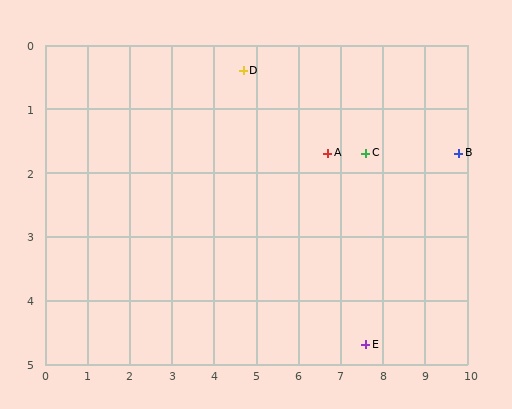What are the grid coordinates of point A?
Point A is at approximately (6.7, 1.7).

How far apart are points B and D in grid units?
Points B and D are about 5.3 grid units apart.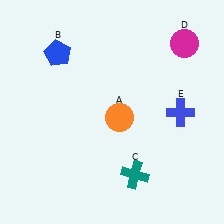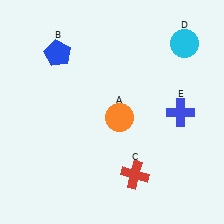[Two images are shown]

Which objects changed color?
C changed from teal to red. D changed from magenta to cyan.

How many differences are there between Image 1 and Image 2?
There are 2 differences between the two images.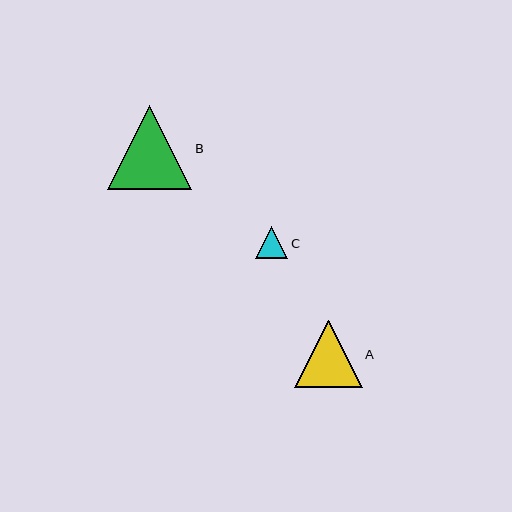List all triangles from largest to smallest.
From largest to smallest: B, A, C.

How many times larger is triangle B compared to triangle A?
Triangle B is approximately 1.2 times the size of triangle A.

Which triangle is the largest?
Triangle B is the largest with a size of approximately 84 pixels.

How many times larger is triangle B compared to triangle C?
Triangle B is approximately 2.6 times the size of triangle C.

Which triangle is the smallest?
Triangle C is the smallest with a size of approximately 32 pixels.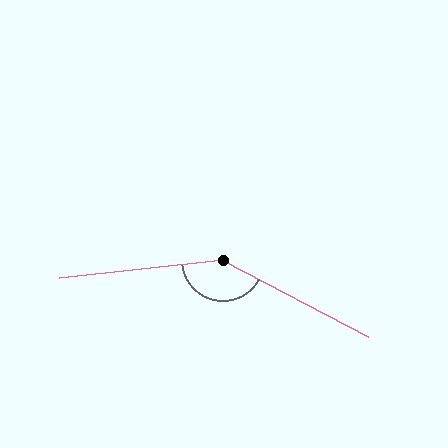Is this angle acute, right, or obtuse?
It is obtuse.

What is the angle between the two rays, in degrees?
Approximately 146 degrees.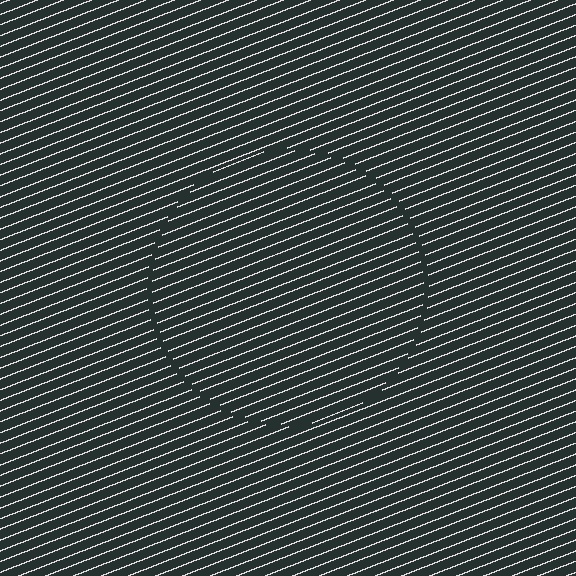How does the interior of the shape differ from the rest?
The interior of the shape contains the same grating, shifted by half a period — the contour is defined by the phase discontinuity where line-ends from the inner and outer gratings abut.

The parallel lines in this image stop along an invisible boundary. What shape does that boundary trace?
An illusory circle. The interior of the shape contains the same grating, shifted by half a period — the contour is defined by the phase discontinuity where line-ends from the inner and outer gratings abut.